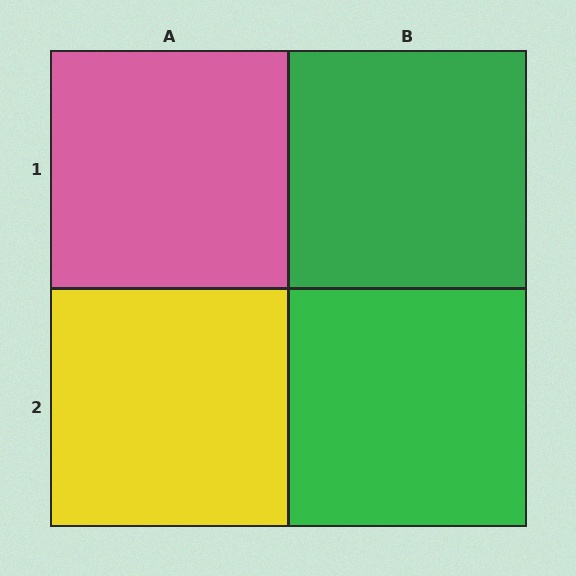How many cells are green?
2 cells are green.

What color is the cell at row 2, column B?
Green.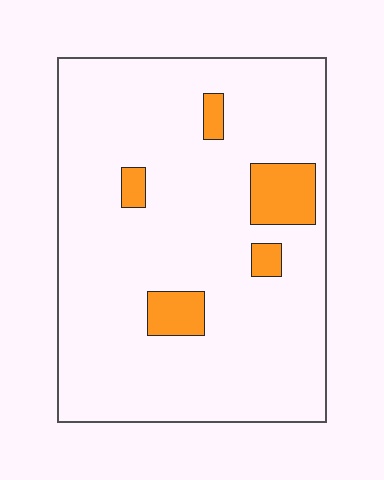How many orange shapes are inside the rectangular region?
5.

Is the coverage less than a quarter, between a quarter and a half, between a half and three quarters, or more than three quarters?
Less than a quarter.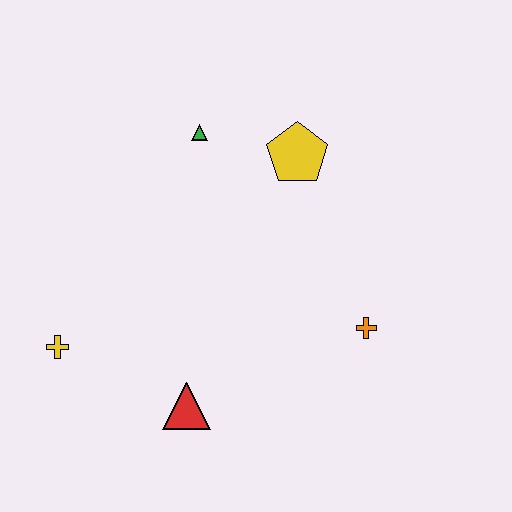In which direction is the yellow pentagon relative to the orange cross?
The yellow pentagon is above the orange cross.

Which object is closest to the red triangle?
The yellow cross is closest to the red triangle.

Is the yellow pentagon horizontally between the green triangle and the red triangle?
No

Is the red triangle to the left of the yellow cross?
No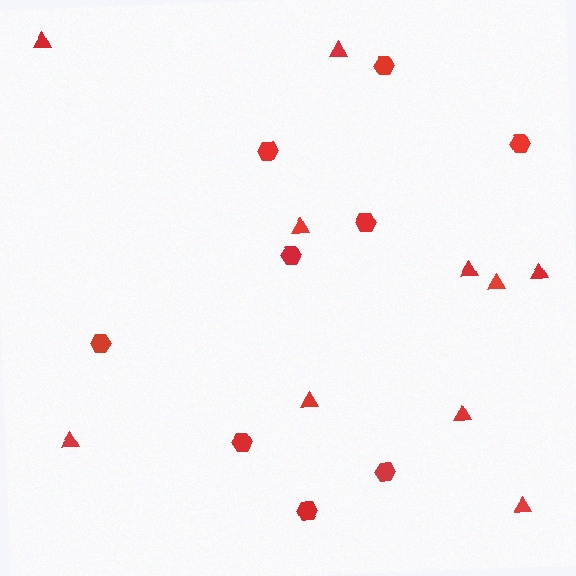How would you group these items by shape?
There are 2 groups: one group of hexagons (9) and one group of triangles (10).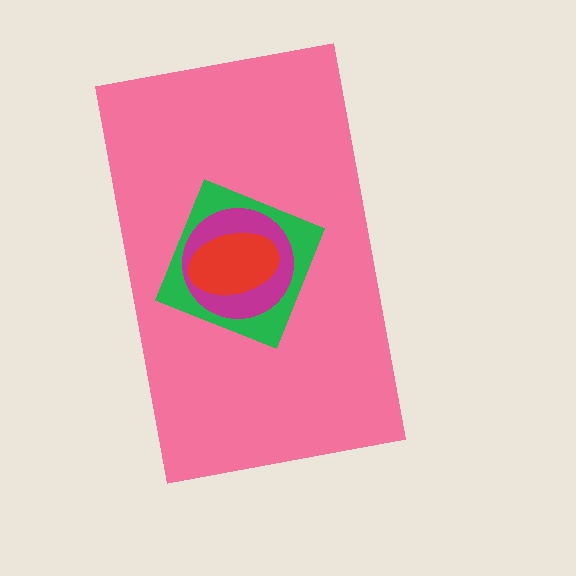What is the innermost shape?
The red ellipse.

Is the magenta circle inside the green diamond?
Yes.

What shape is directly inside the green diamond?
The magenta circle.